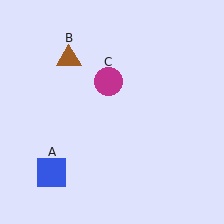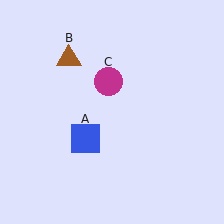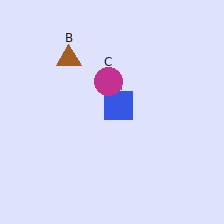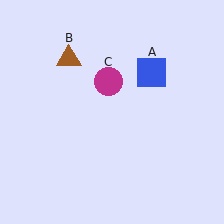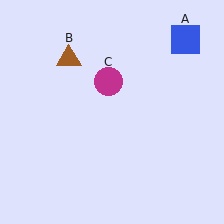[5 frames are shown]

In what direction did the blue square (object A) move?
The blue square (object A) moved up and to the right.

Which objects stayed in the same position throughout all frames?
Brown triangle (object B) and magenta circle (object C) remained stationary.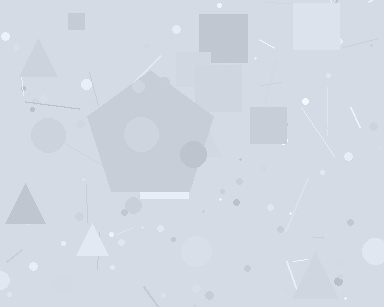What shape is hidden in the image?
A pentagon is hidden in the image.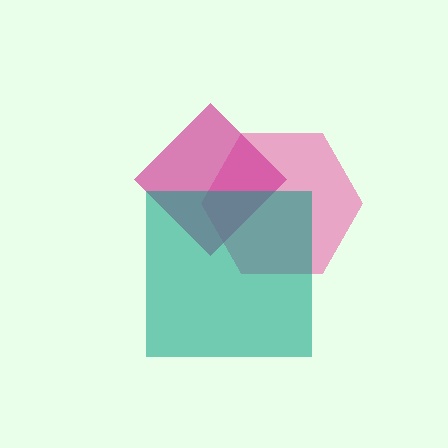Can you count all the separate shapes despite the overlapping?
Yes, there are 3 separate shapes.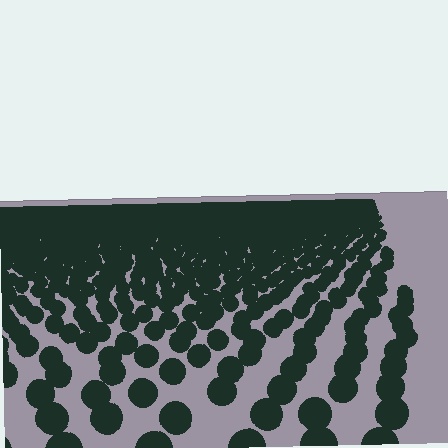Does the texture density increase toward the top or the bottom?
Density increases toward the top.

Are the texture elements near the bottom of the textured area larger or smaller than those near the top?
Larger. Near the bottom, elements are closer to the viewer and appear at a bigger on-screen size.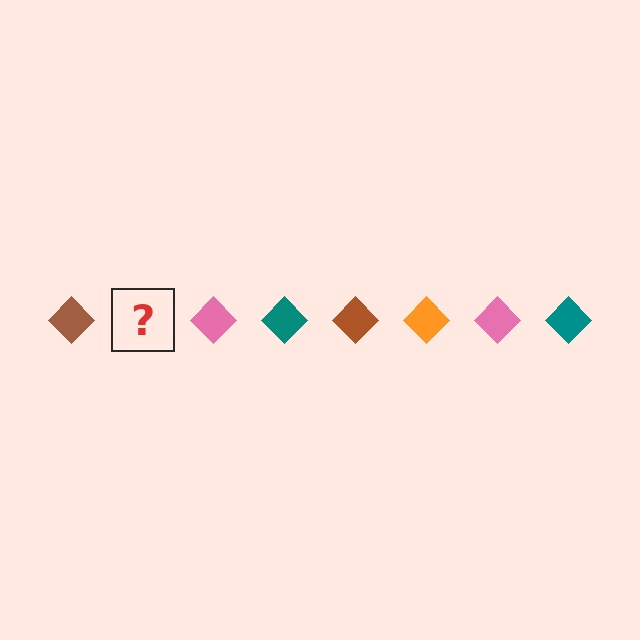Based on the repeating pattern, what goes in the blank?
The blank should be an orange diamond.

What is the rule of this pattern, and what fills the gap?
The rule is that the pattern cycles through brown, orange, pink, teal diamonds. The gap should be filled with an orange diamond.